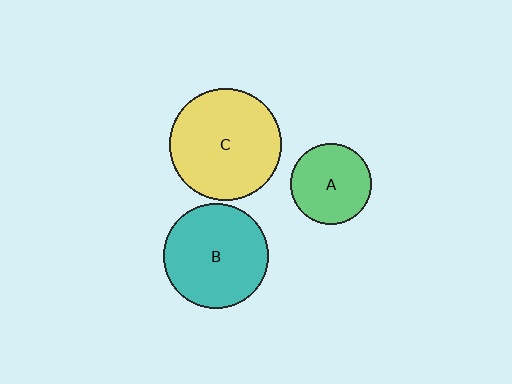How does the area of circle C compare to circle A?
Approximately 1.9 times.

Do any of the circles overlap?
No, none of the circles overlap.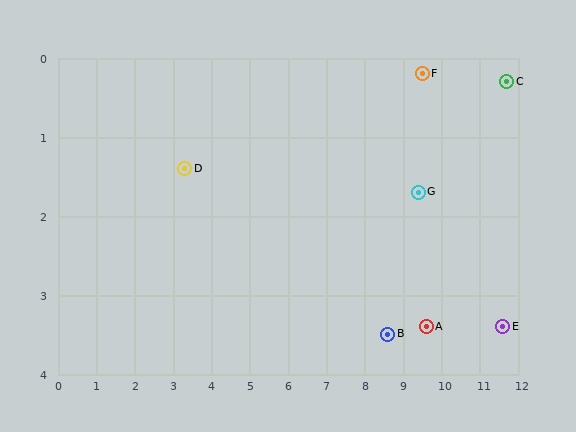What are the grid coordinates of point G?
Point G is at approximately (9.4, 1.7).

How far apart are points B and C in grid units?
Points B and C are about 4.5 grid units apart.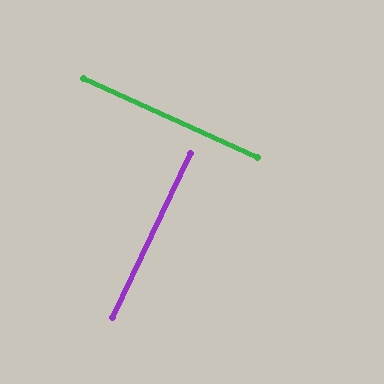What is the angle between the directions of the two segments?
Approximately 89 degrees.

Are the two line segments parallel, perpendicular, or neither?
Perpendicular — they meet at approximately 89°.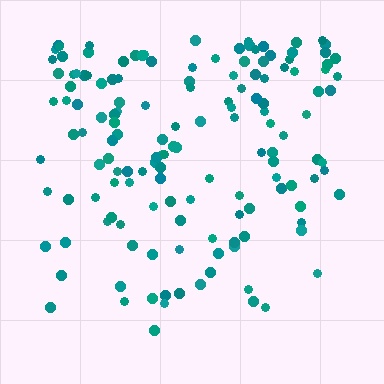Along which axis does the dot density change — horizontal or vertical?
Vertical.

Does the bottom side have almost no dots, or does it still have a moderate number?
Still a moderate number, just noticeably fewer than the top.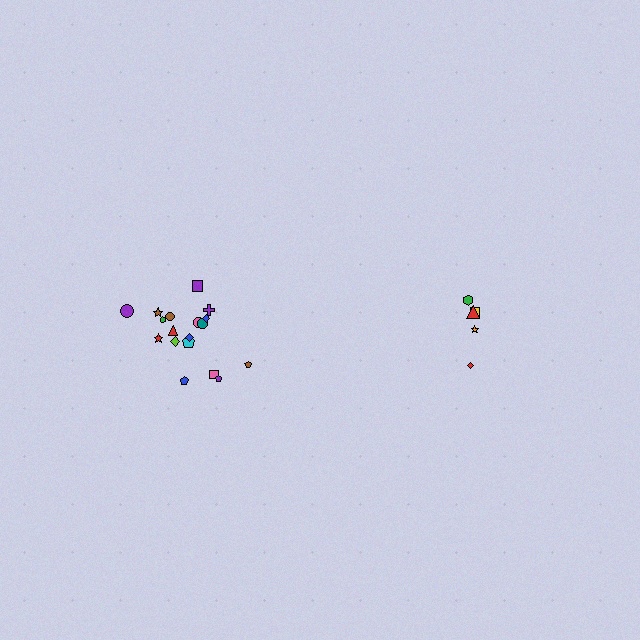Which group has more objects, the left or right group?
The left group.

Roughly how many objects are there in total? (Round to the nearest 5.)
Roughly 25 objects in total.